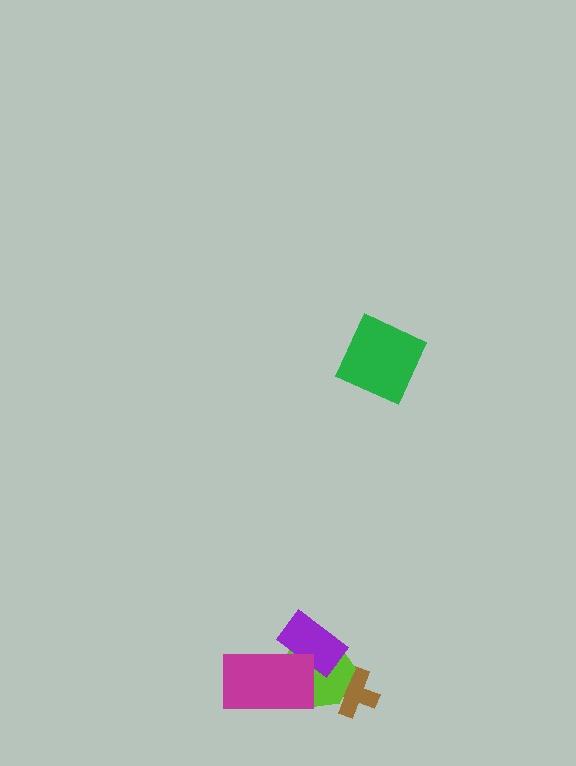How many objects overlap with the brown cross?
1 object overlaps with the brown cross.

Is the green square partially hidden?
No, no other shape covers it.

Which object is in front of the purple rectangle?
The magenta rectangle is in front of the purple rectangle.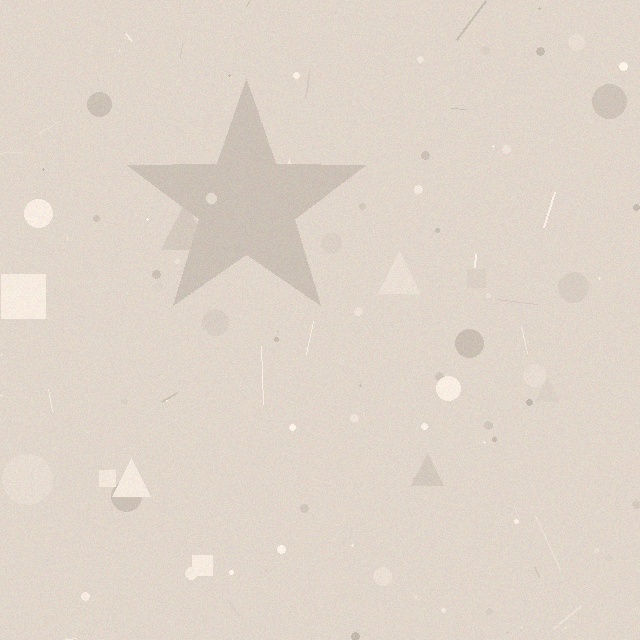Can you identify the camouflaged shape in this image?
The camouflaged shape is a star.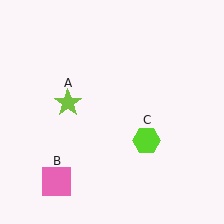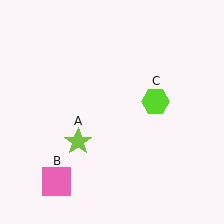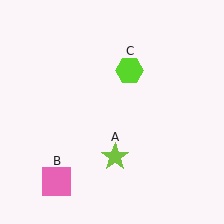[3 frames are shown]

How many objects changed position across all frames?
2 objects changed position: lime star (object A), lime hexagon (object C).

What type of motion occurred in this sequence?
The lime star (object A), lime hexagon (object C) rotated counterclockwise around the center of the scene.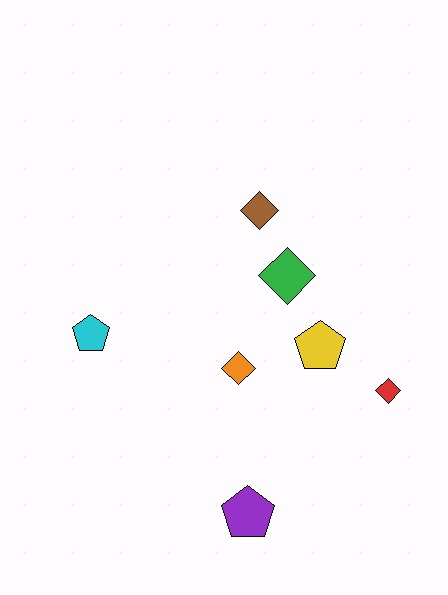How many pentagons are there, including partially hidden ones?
There are 3 pentagons.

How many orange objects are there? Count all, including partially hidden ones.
There is 1 orange object.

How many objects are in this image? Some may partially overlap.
There are 7 objects.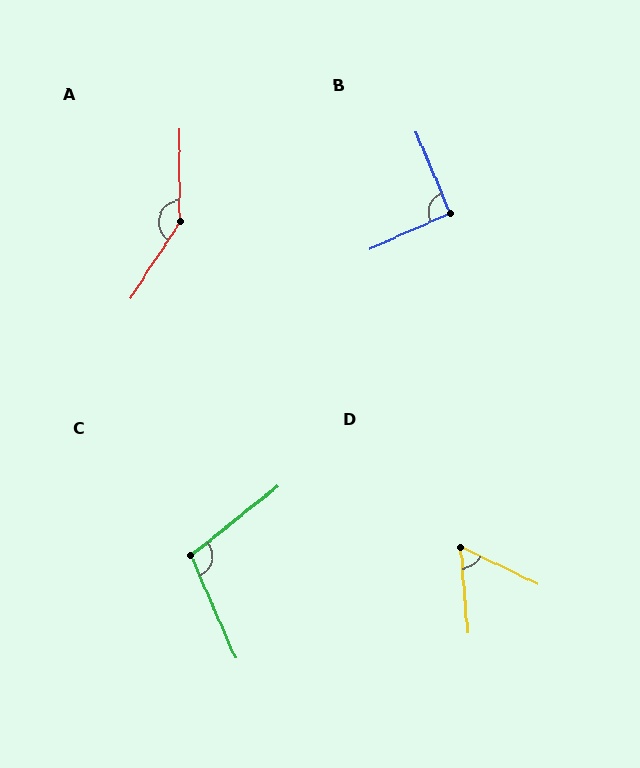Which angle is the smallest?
D, at approximately 60 degrees.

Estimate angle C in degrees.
Approximately 105 degrees.